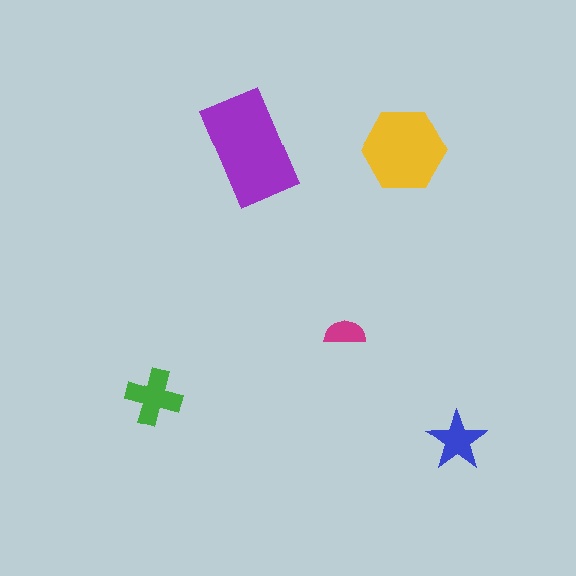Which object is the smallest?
The magenta semicircle.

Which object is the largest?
The purple rectangle.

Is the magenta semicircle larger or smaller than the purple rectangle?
Smaller.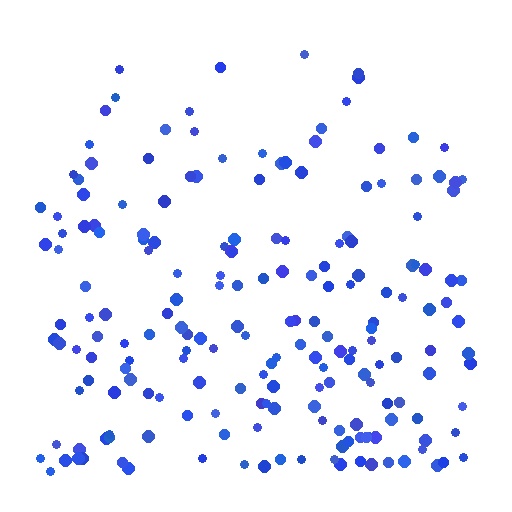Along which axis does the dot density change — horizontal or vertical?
Vertical.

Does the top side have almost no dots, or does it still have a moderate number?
Still a moderate number, just noticeably fewer than the bottom.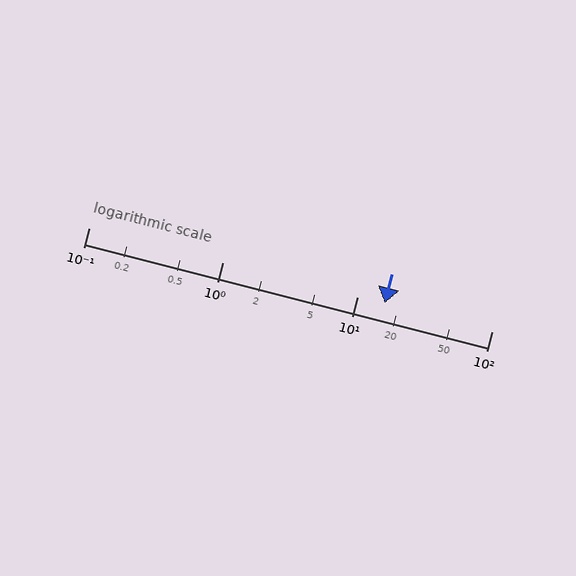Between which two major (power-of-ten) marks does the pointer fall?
The pointer is between 10 and 100.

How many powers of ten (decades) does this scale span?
The scale spans 3 decades, from 0.1 to 100.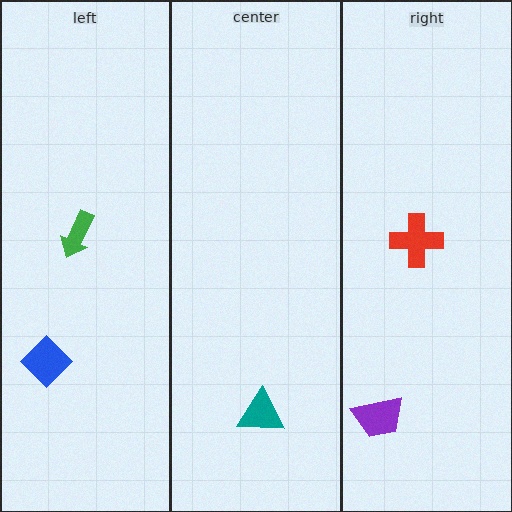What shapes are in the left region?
The blue diamond, the green arrow.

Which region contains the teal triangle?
The center region.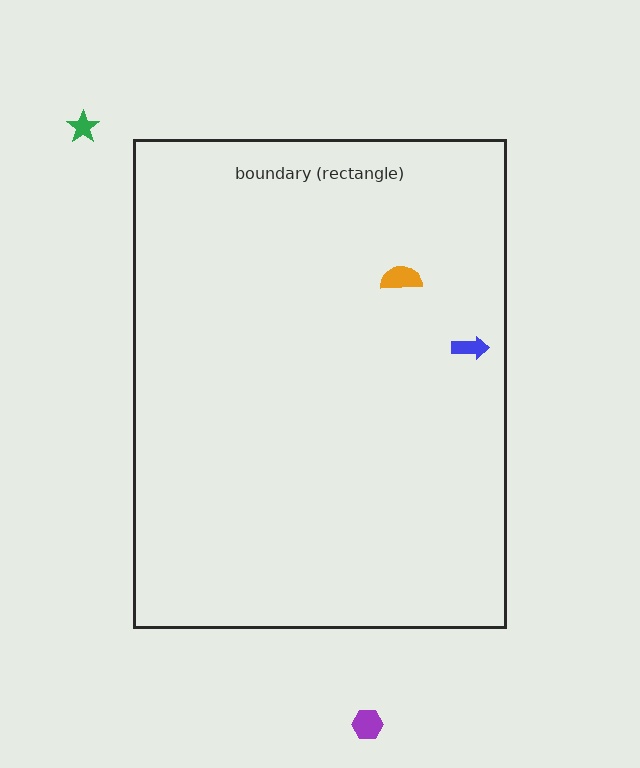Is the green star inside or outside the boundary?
Outside.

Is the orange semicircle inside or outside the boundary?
Inside.